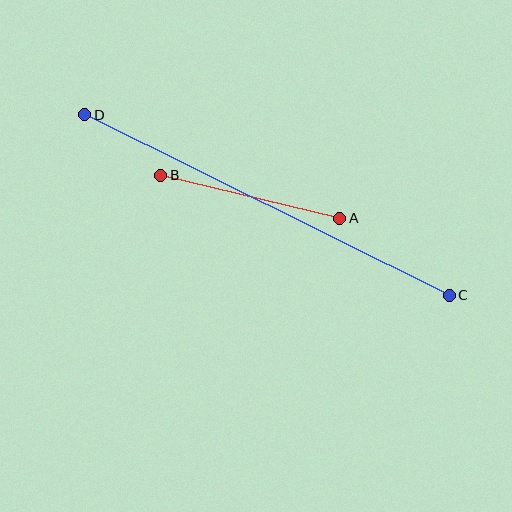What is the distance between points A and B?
The distance is approximately 184 pixels.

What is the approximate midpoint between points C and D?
The midpoint is at approximately (267, 205) pixels.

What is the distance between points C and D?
The distance is approximately 407 pixels.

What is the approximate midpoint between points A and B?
The midpoint is at approximately (250, 197) pixels.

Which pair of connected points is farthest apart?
Points C and D are farthest apart.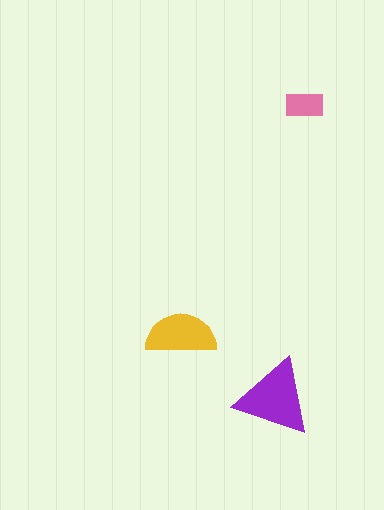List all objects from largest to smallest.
The purple triangle, the yellow semicircle, the pink rectangle.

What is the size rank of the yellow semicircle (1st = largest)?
2nd.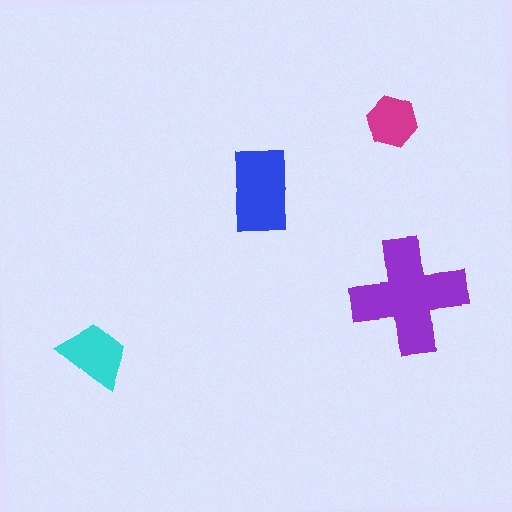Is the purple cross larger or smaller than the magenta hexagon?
Larger.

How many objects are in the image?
There are 4 objects in the image.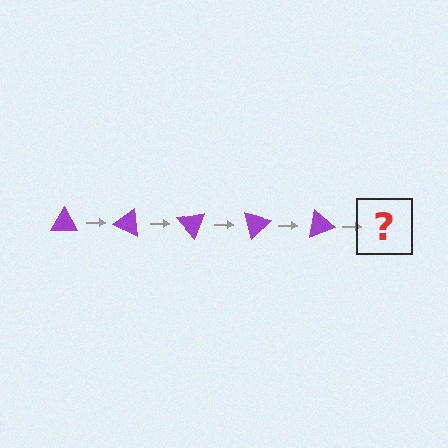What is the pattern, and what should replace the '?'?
The pattern is that the triangle rotates 25 degrees each step. The '?' should be a purple triangle rotated 125 degrees.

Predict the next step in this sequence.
The next step is a purple triangle rotated 125 degrees.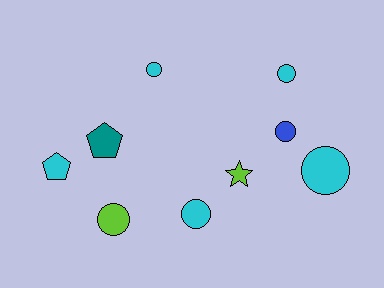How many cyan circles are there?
There are 4 cyan circles.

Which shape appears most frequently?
Circle, with 6 objects.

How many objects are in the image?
There are 9 objects.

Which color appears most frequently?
Cyan, with 5 objects.